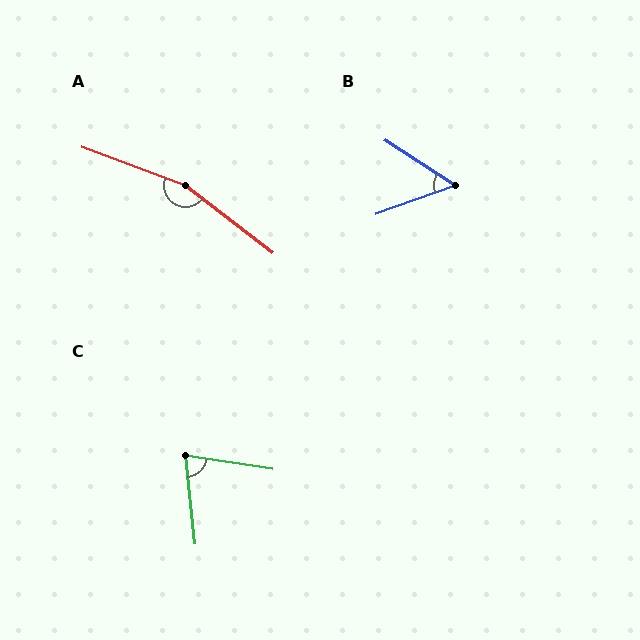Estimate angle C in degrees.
Approximately 75 degrees.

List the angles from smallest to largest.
B (52°), C (75°), A (163°).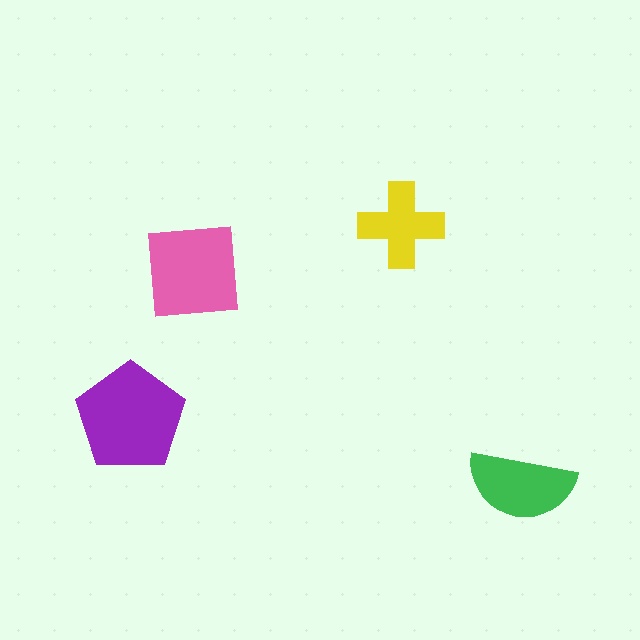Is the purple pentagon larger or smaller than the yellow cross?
Larger.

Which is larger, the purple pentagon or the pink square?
The purple pentagon.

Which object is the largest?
The purple pentagon.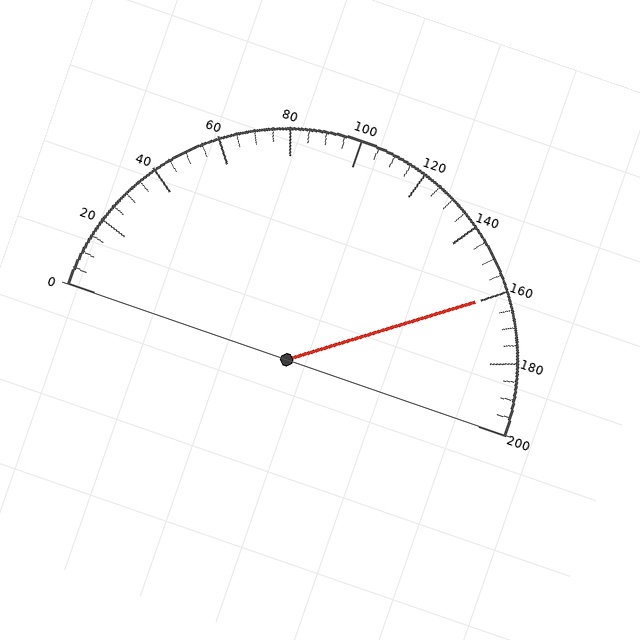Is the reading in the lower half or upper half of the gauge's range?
The reading is in the upper half of the range (0 to 200).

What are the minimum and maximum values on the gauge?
The gauge ranges from 0 to 200.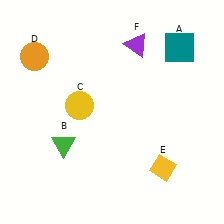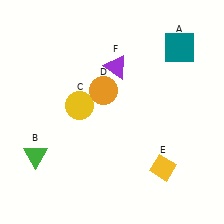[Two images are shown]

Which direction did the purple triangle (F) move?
The purple triangle (F) moved down.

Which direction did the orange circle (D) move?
The orange circle (D) moved right.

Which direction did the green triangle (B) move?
The green triangle (B) moved left.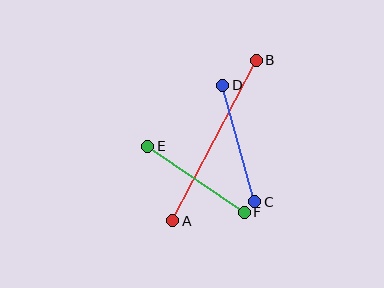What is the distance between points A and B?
The distance is approximately 181 pixels.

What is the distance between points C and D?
The distance is approximately 121 pixels.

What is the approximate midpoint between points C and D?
The midpoint is at approximately (239, 144) pixels.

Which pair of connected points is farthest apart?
Points A and B are farthest apart.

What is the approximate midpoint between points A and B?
The midpoint is at approximately (215, 140) pixels.